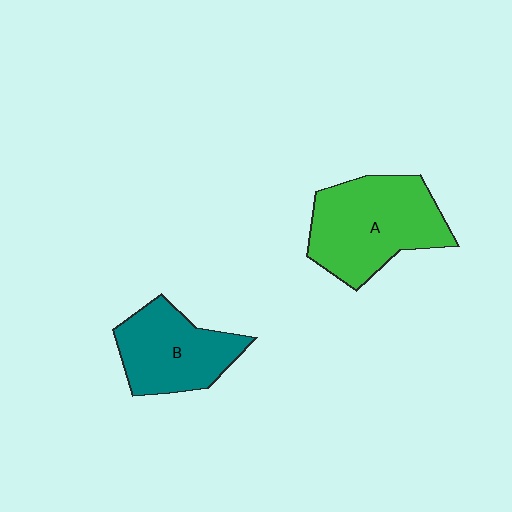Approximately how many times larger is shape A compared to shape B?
Approximately 1.3 times.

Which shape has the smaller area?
Shape B (teal).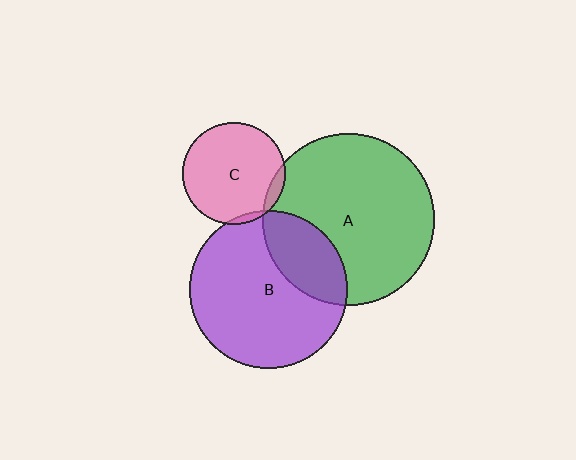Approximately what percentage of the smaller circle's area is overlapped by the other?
Approximately 5%.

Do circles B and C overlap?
Yes.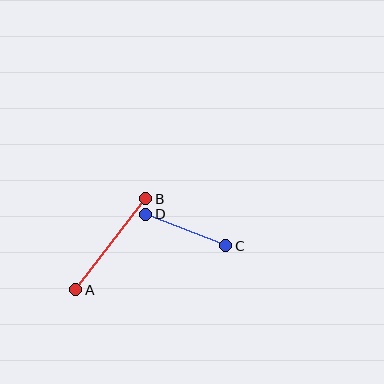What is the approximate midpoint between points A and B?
The midpoint is at approximately (111, 244) pixels.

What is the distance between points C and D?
The distance is approximately 86 pixels.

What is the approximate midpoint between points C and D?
The midpoint is at approximately (186, 230) pixels.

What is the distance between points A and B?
The distance is approximately 115 pixels.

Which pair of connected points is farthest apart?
Points A and B are farthest apart.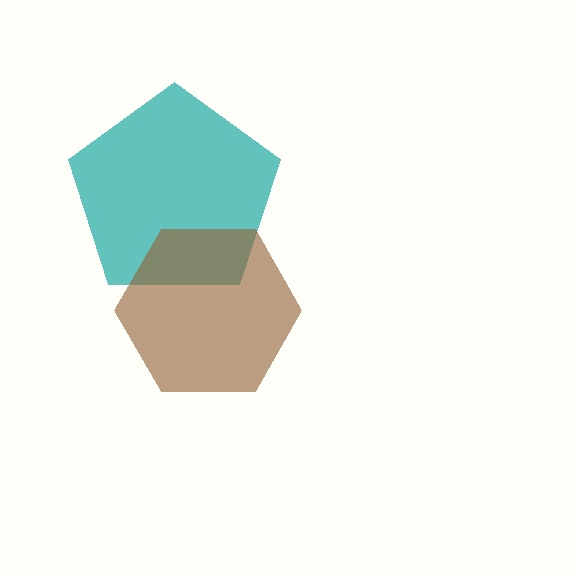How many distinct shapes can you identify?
There are 2 distinct shapes: a teal pentagon, a brown hexagon.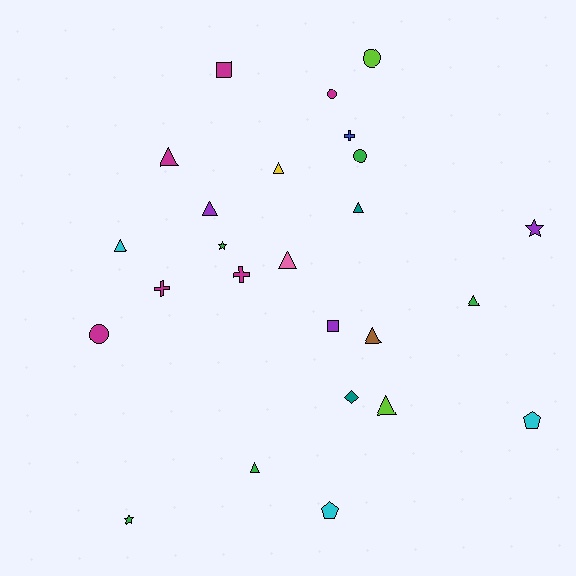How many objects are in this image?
There are 25 objects.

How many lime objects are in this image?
There are 2 lime objects.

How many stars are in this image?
There are 3 stars.